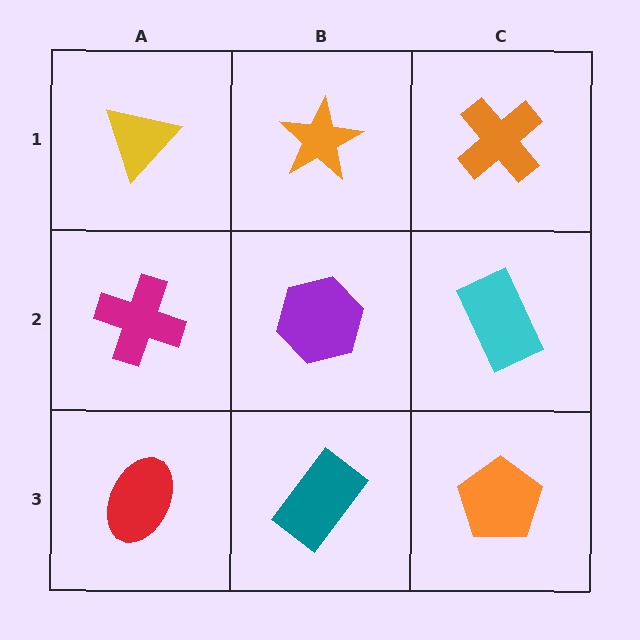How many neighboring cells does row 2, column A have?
3.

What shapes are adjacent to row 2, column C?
An orange cross (row 1, column C), an orange pentagon (row 3, column C), a purple hexagon (row 2, column B).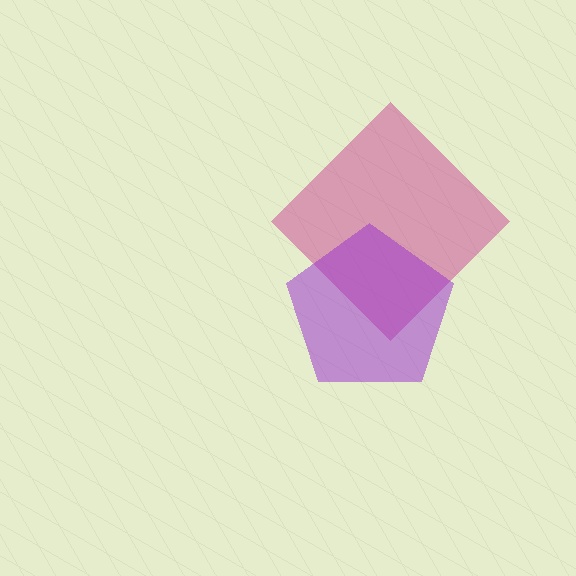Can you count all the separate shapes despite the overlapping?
Yes, there are 2 separate shapes.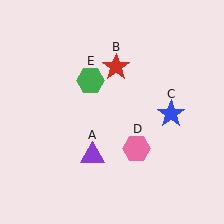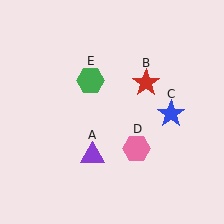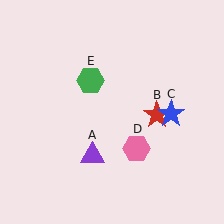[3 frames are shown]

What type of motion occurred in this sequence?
The red star (object B) rotated clockwise around the center of the scene.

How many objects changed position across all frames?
1 object changed position: red star (object B).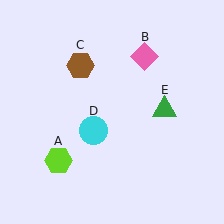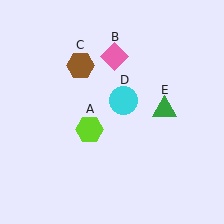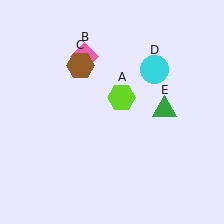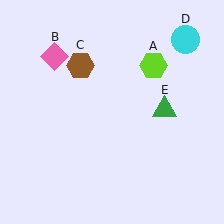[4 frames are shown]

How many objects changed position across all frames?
3 objects changed position: lime hexagon (object A), pink diamond (object B), cyan circle (object D).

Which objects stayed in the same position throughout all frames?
Brown hexagon (object C) and green triangle (object E) remained stationary.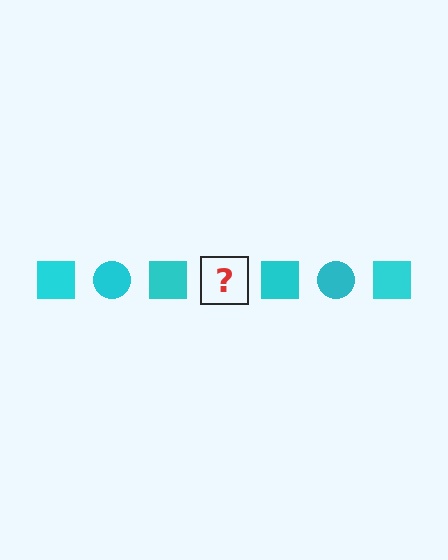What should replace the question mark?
The question mark should be replaced with a cyan circle.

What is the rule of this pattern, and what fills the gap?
The rule is that the pattern cycles through square, circle shapes in cyan. The gap should be filled with a cyan circle.